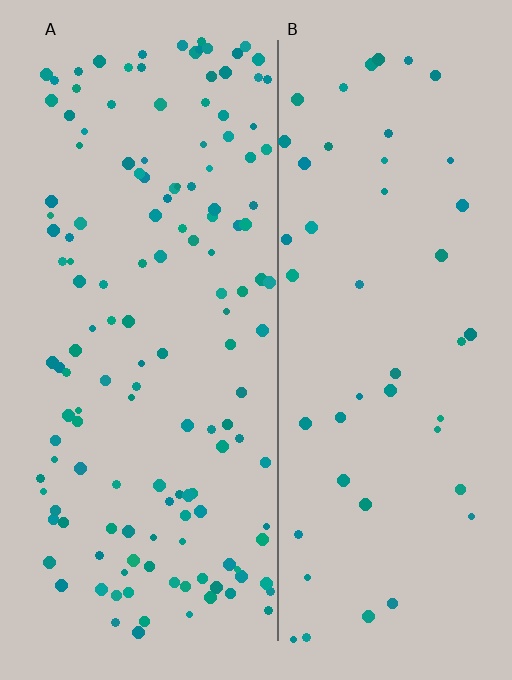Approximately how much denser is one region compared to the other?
Approximately 3.0× — region A over region B.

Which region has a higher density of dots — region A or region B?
A (the left).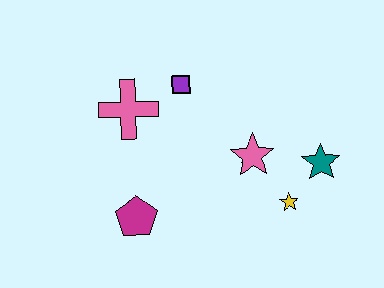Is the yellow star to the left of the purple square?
No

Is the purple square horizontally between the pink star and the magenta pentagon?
Yes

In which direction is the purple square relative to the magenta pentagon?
The purple square is above the magenta pentagon.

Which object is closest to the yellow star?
The teal star is closest to the yellow star.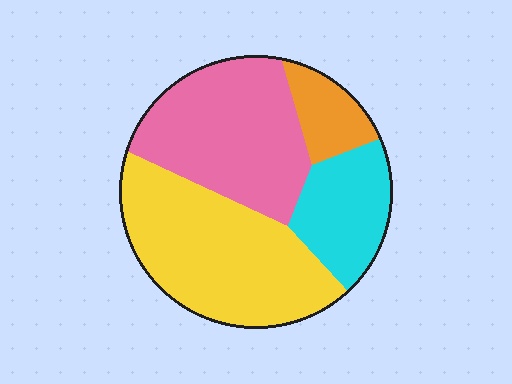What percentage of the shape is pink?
Pink covers 34% of the shape.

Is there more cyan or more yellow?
Yellow.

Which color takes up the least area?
Orange, at roughly 10%.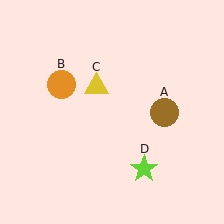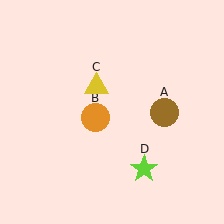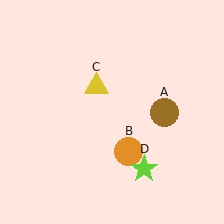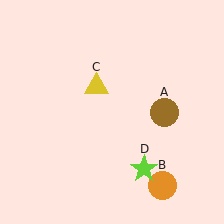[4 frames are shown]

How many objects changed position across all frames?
1 object changed position: orange circle (object B).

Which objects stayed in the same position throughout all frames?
Brown circle (object A) and yellow triangle (object C) and lime star (object D) remained stationary.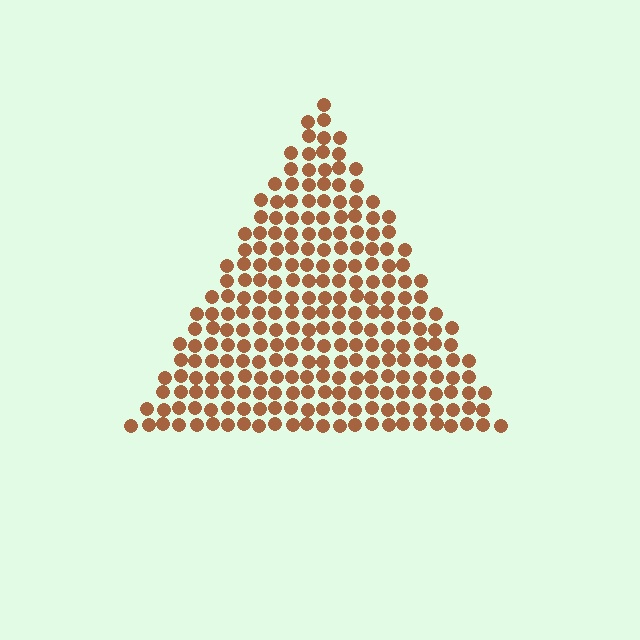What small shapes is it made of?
It is made of small circles.